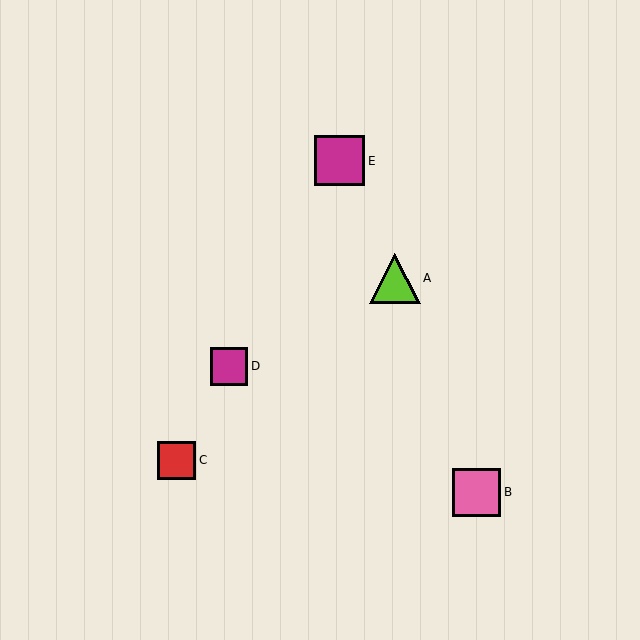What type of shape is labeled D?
Shape D is a magenta square.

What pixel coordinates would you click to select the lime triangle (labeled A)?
Click at (395, 278) to select the lime triangle A.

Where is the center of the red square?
The center of the red square is at (177, 460).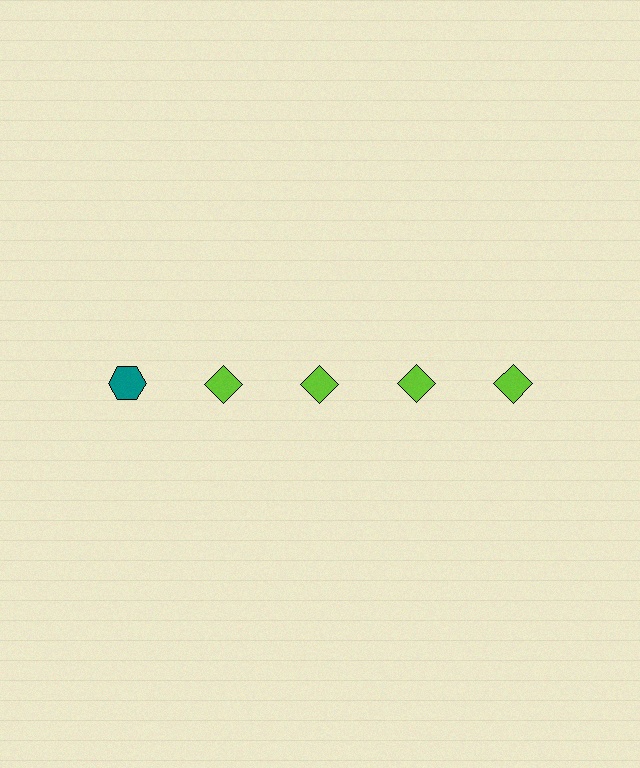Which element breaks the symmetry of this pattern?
The teal hexagon in the top row, leftmost column breaks the symmetry. All other shapes are lime diamonds.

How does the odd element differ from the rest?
It differs in both color (teal instead of lime) and shape (hexagon instead of diamond).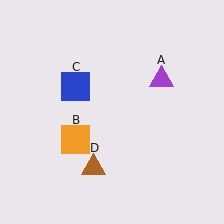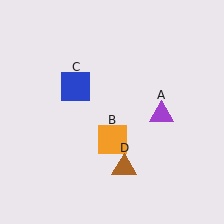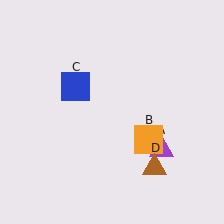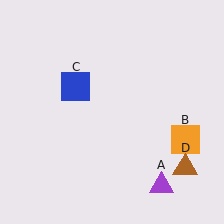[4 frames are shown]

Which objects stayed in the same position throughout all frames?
Blue square (object C) remained stationary.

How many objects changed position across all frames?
3 objects changed position: purple triangle (object A), orange square (object B), brown triangle (object D).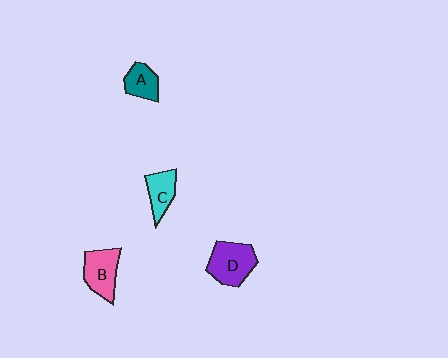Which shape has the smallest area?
Shape A (teal).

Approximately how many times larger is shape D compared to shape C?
Approximately 1.5 times.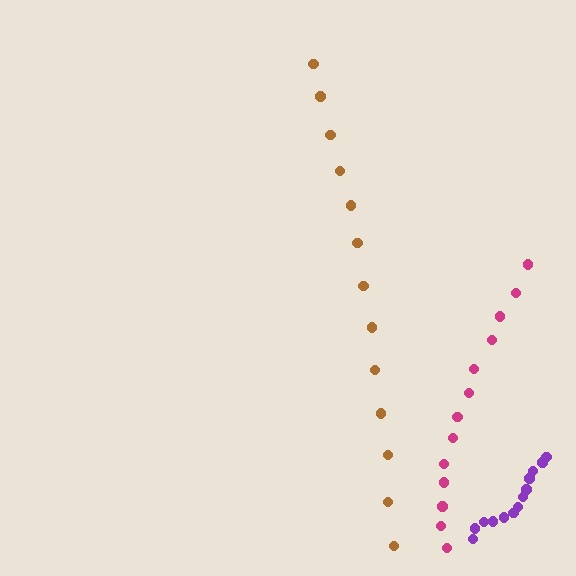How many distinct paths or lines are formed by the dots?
There are 3 distinct paths.